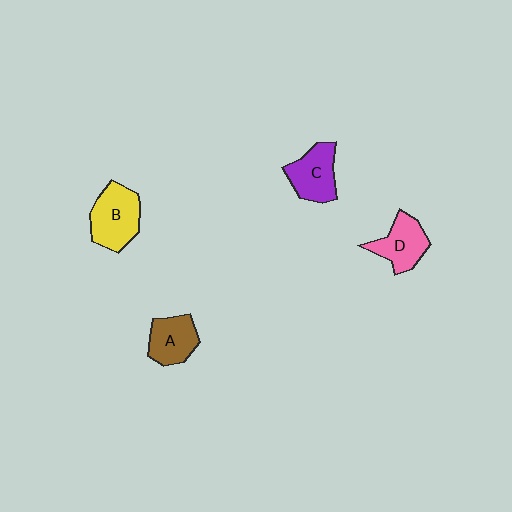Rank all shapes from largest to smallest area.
From largest to smallest: B (yellow), C (purple), D (pink), A (brown).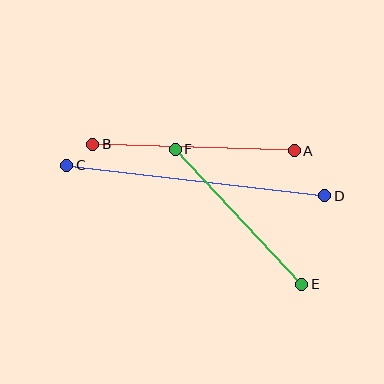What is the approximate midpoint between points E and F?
The midpoint is at approximately (238, 217) pixels.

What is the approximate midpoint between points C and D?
The midpoint is at approximately (196, 180) pixels.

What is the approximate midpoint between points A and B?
The midpoint is at approximately (193, 148) pixels.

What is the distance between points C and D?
The distance is approximately 260 pixels.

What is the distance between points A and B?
The distance is approximately 201 pixels.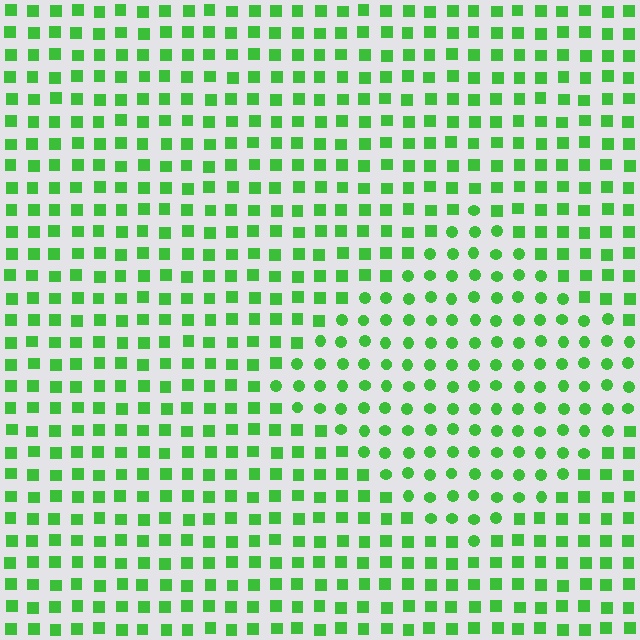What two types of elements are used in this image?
The image uses circles inside the diamond region and squares outside it.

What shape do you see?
I see a diamond.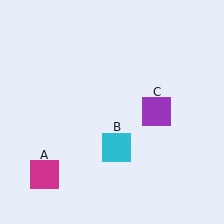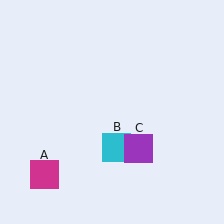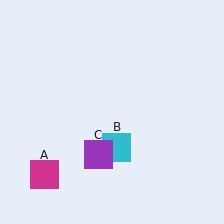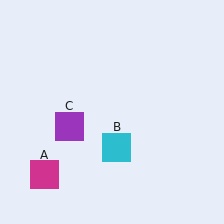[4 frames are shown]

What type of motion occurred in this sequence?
The purple square (object C) rotated clockwise around the center of the scene.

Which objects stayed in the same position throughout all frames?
Magenta square (object A) and cyan square (object B) remained stationary.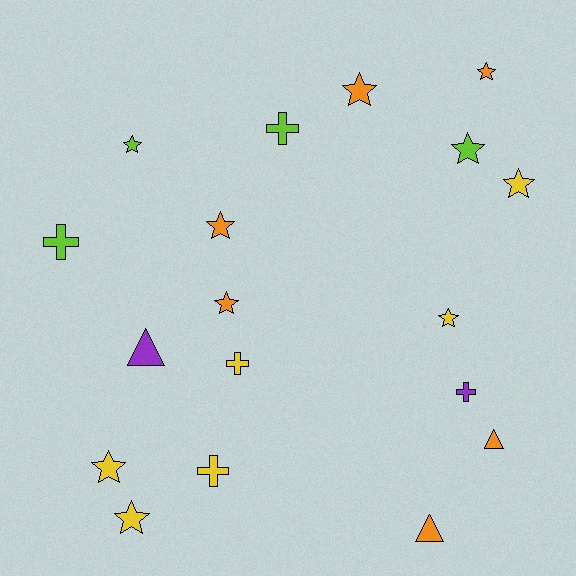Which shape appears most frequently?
Star, with 10 objects.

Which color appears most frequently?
Yellow, with 6 objects.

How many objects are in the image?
There are 18 objects.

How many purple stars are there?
There are no purple stars.